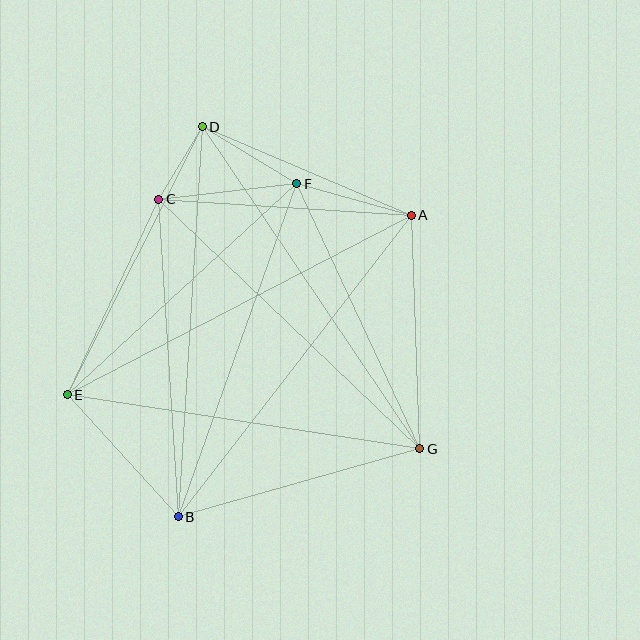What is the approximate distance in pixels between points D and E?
The distance between D and E is approximately 300 pixels.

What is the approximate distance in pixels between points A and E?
The distance between A and E is approximately 388 pixels.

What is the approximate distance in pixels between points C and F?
The distance between C and F is approximately 139 pixels.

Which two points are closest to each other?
Points C and D are closest to each other.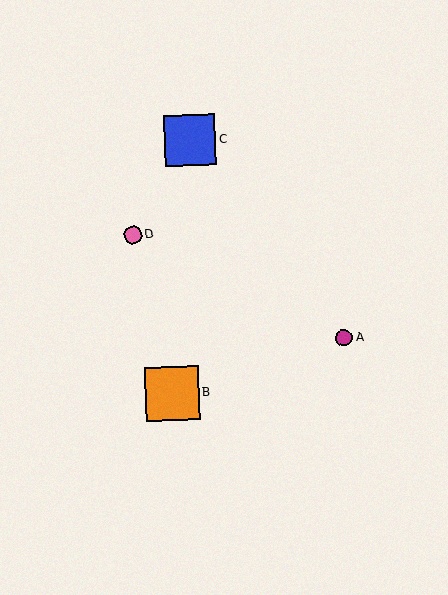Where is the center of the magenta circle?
The center of the magenta circle is at (344, 338).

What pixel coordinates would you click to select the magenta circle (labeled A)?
Click at (344, 338) to select the magenta circle A.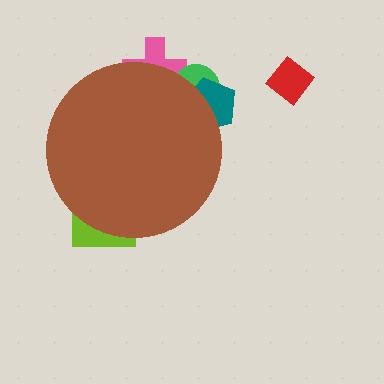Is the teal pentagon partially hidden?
Yes, the teal pentagon is partially hidden behind the brown circle.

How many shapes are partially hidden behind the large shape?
4 shapes are partially hidden.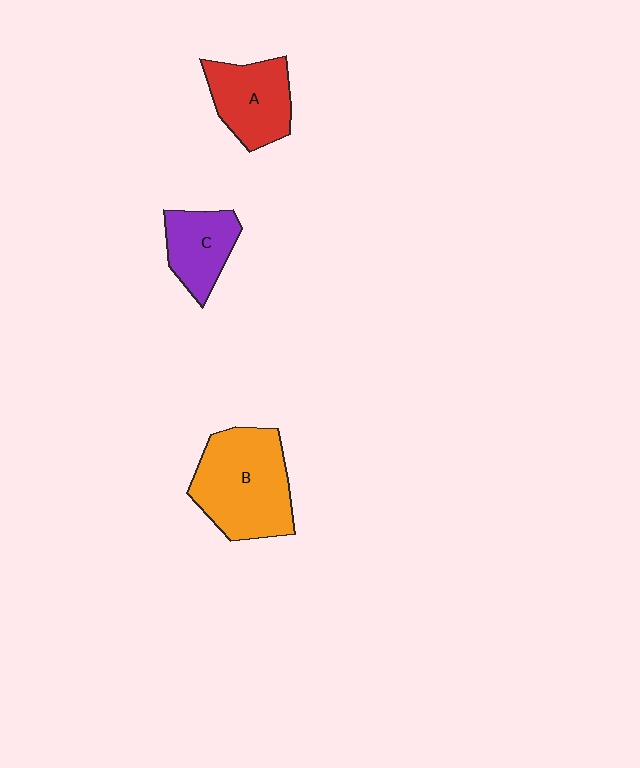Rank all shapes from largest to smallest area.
From largest to smallest: B (orange), A (red), C (purple).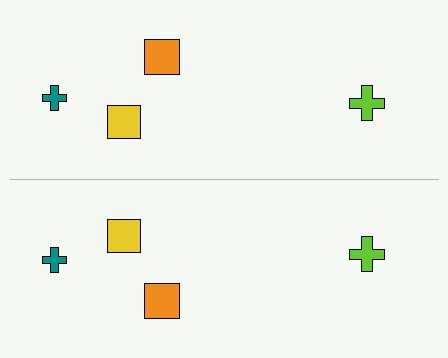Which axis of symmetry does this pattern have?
The pattern has a horizontal axis of symmetry running through the center of the image.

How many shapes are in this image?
There are 8 shapes in this image.